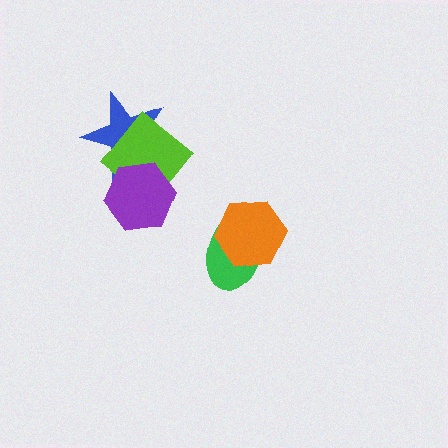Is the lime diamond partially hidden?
Yes, it is partially covered by another shape.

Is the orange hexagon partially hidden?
No, no other shape covers it.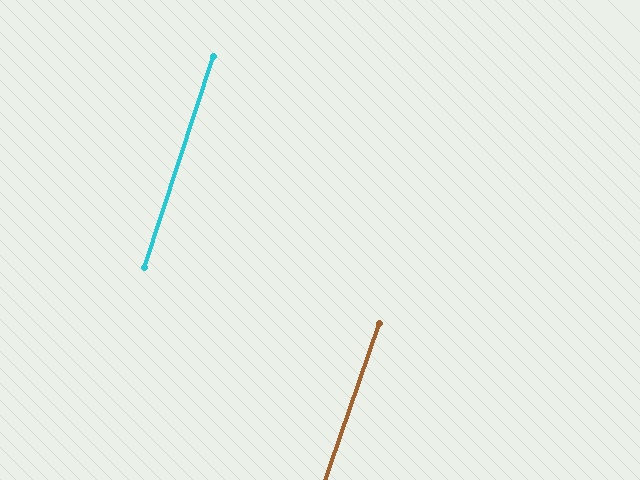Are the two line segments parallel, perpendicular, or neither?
Parallel — their directions differ by only 0.9°.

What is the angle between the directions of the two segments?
Approximately 1 degree.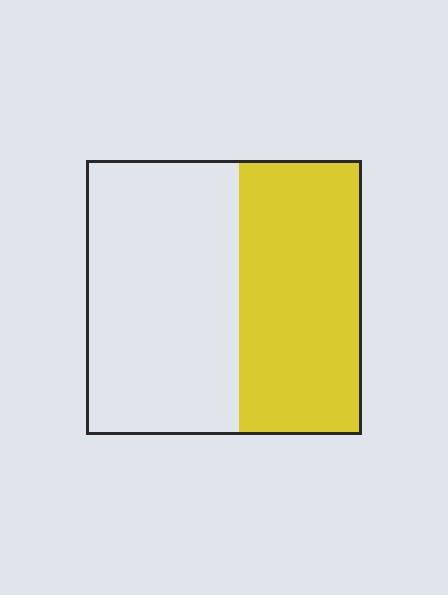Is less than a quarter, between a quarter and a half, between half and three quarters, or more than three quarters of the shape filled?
Between a quarter and a half.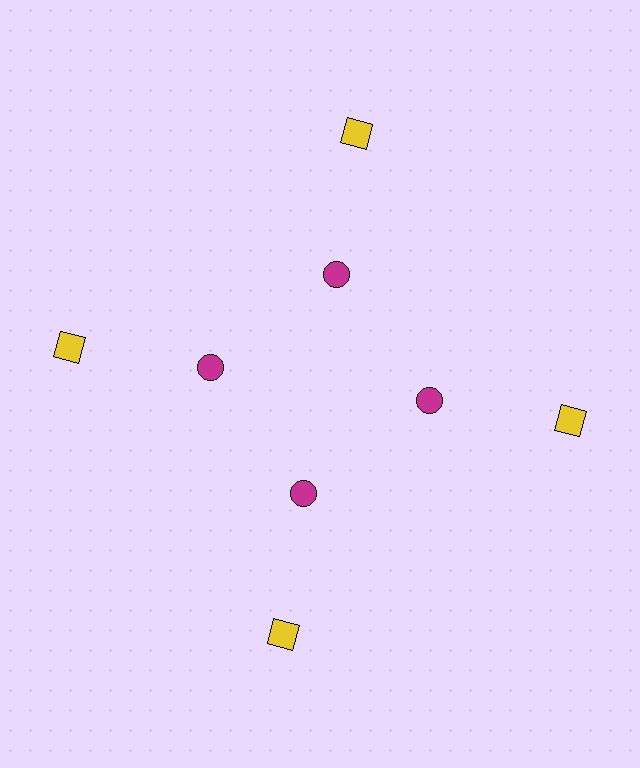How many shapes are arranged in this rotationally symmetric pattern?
There are 8 shapes, arranged in 4 groups of 2.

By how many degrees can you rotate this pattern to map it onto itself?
The pattern maps onto itself every 90 degrees of rotation.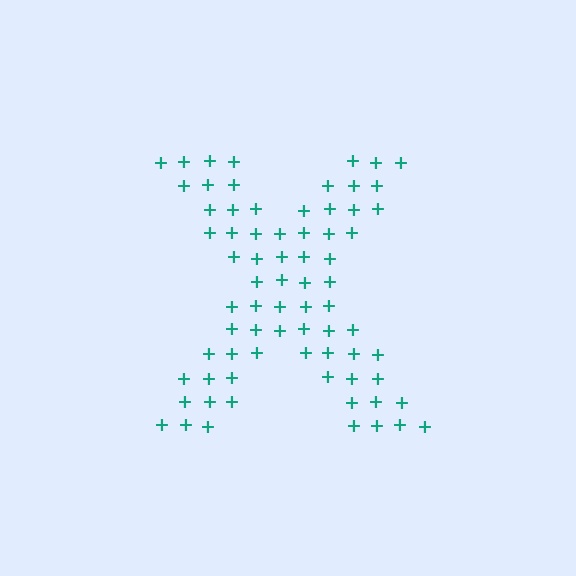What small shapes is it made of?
It is made of small plus signs.